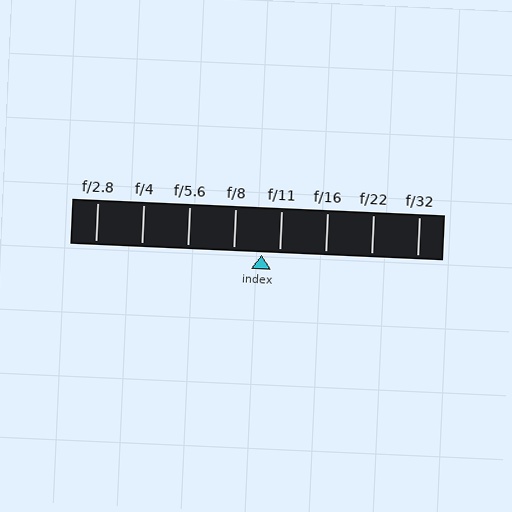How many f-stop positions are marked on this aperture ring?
There are 8 f-stop positions marked.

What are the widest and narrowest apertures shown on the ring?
The widest aperture shown is f/2.8 and the narrowest is f/32.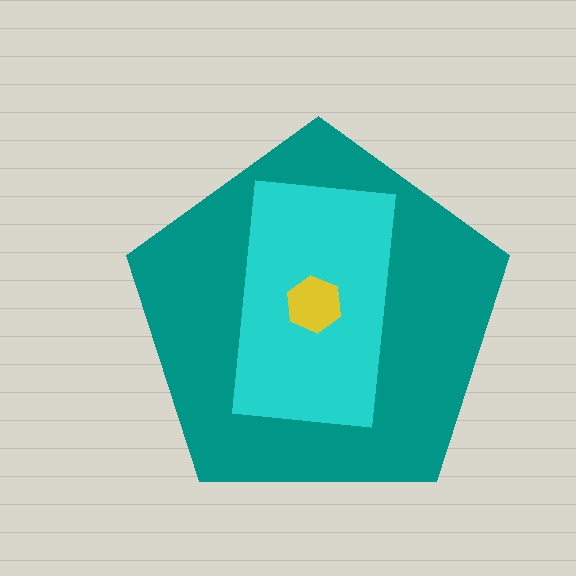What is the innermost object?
The yellow hexagon.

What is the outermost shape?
The teal pentagon.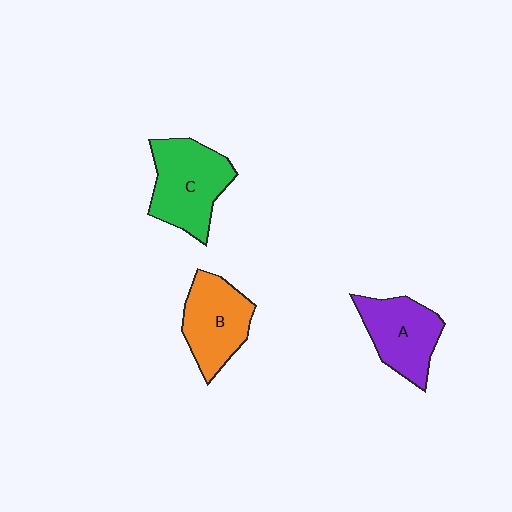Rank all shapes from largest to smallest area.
From largest to smallest: C (green), B (orange), A (purple).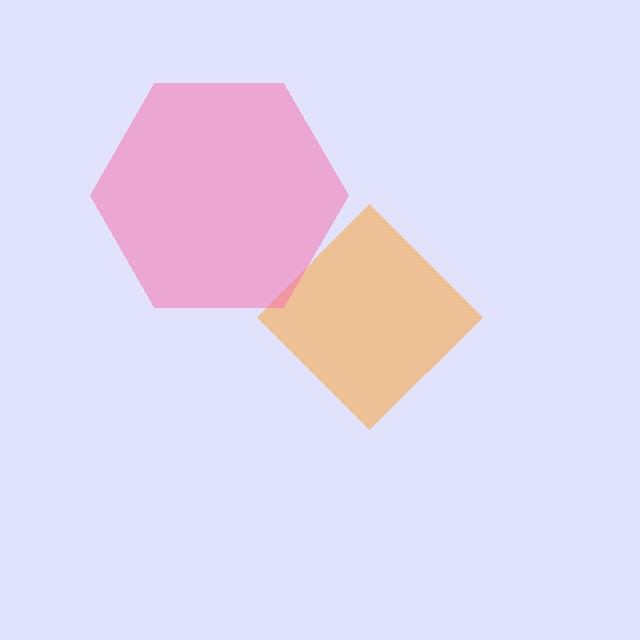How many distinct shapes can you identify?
There are 2 distinct shapes: an orange diamond, a pink hexagon.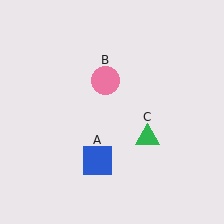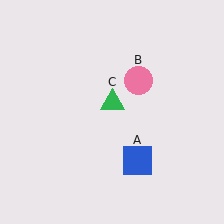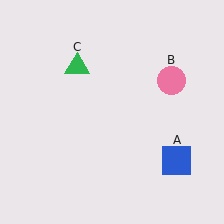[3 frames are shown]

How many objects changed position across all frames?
3 objects changed position: blue square (object A), pink circle (object B), green triangle (object C).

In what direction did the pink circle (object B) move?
The pink circle (object B) moved right.